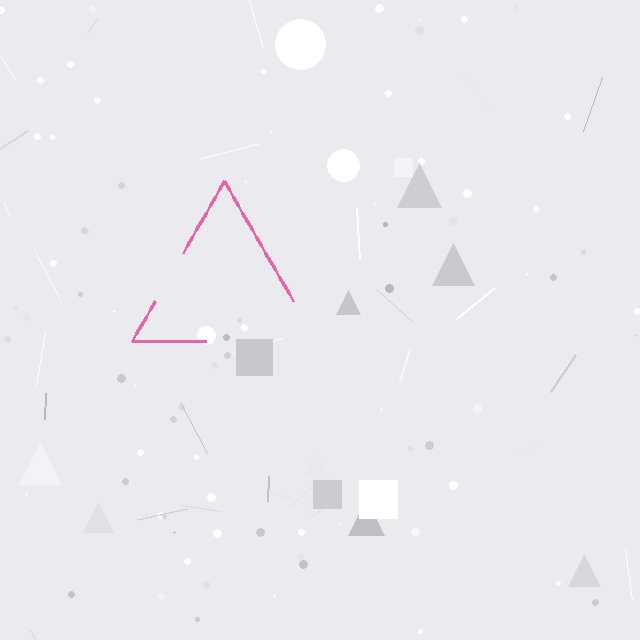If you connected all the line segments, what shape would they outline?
They would outline a triangle.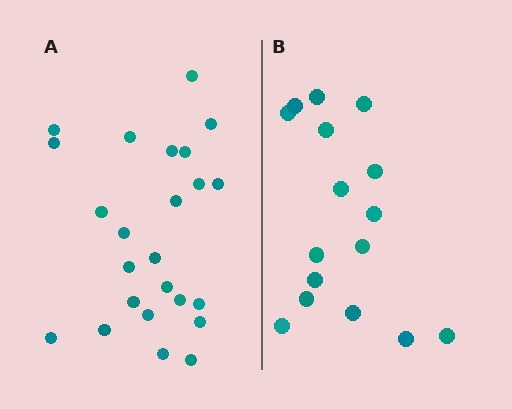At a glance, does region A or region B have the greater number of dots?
Region A (the left region) has more dots.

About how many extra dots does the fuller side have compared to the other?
Region A has roughly 8 or so more dots than region B.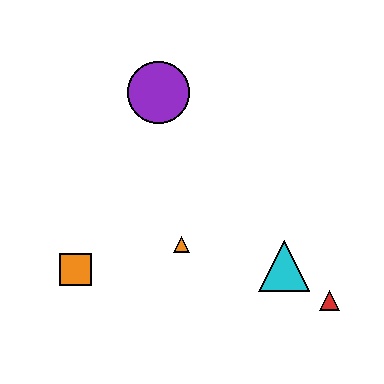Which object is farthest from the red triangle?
The purple circle is farthest from the red triangle.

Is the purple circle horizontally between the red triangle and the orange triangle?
No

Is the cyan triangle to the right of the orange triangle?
Yes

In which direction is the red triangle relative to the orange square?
The red triangle is to the right of the orange square.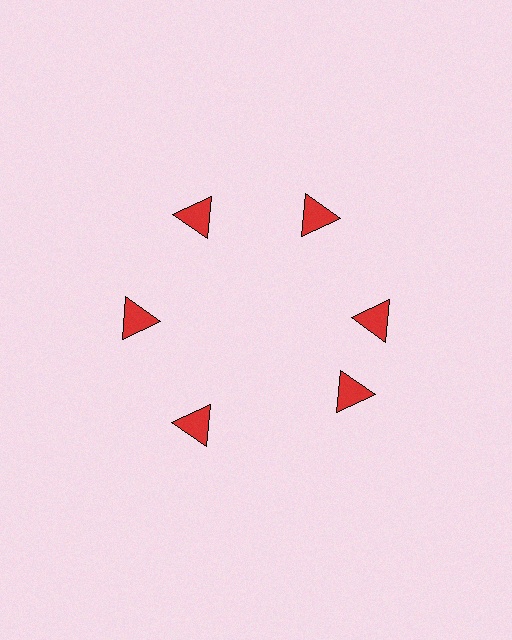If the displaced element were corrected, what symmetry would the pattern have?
It would have 6-fold rotational symmetry — the pattern would map onto itself every 60 degrees.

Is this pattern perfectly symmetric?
No. The 6 red triangles are arranged in a ring, but one element near the 5 o'clock position is rotated out of alignment along the ring, breaking the 6-fold rotational symmetry.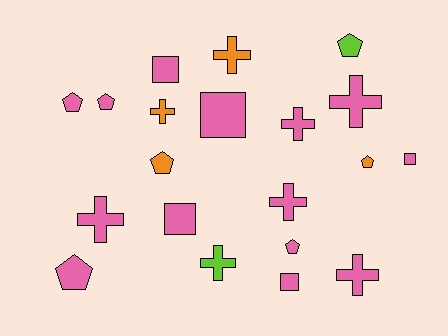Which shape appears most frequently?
Cross, with 8 objects.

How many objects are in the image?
There are 20 objects.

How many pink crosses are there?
There are 5 pink crosses.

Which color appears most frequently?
Pink, with 14 objects.